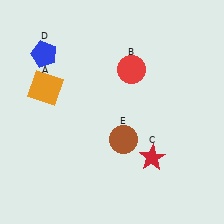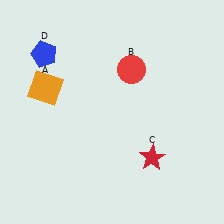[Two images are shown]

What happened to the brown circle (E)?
The brown circle (E) was removed in Image 2. It was in the bottom-right area of Image 1.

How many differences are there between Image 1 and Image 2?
There is 1 difference between the two images.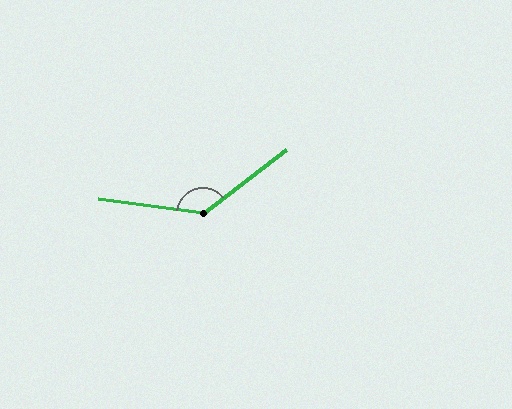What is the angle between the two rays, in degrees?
Approximately 134 degrees.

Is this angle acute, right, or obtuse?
It is obtuse.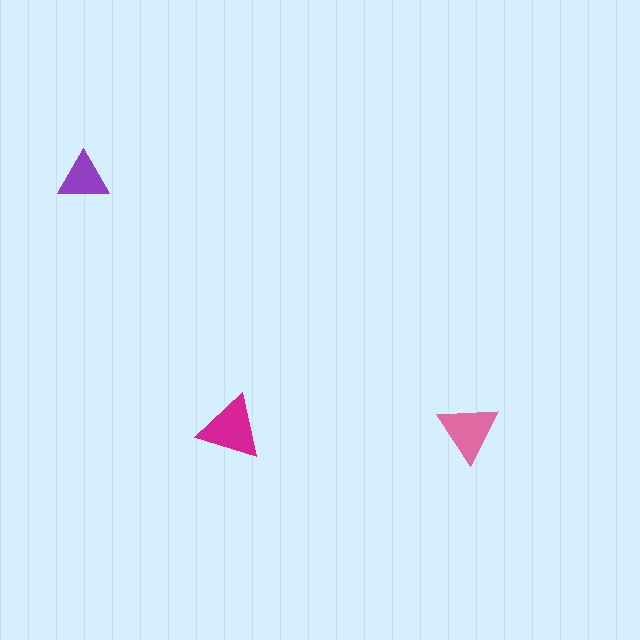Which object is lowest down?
The pink triangle is bottommost.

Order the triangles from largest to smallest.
the magenta one, the pink one, the purple one.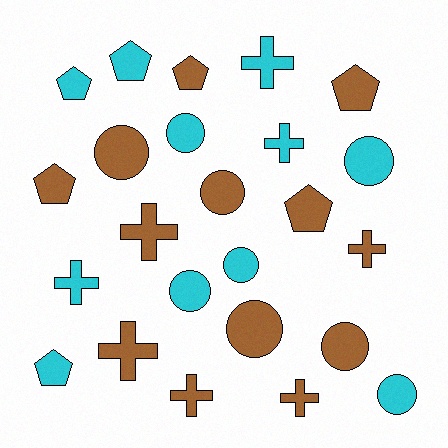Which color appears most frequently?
Brown, with 13 objects.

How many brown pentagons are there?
There are 4 brown pentagons.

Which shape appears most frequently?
Circle, with 9 objects.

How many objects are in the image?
There are 24 objects.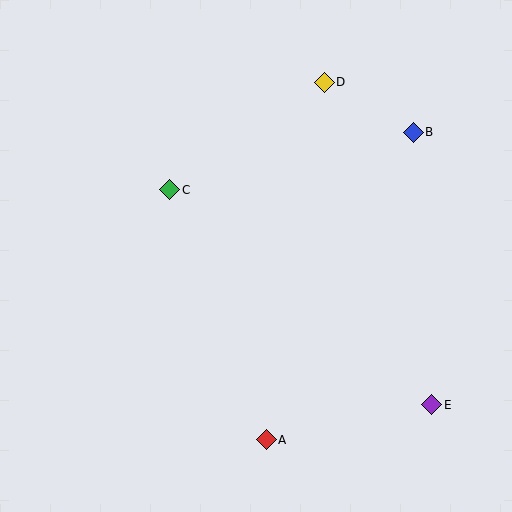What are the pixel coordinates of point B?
Point B is at (413, 132).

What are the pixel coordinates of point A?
Point A is at (266, 440).